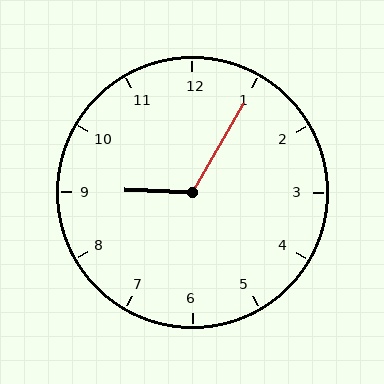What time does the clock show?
9:05.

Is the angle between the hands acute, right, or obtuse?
It is obtuse.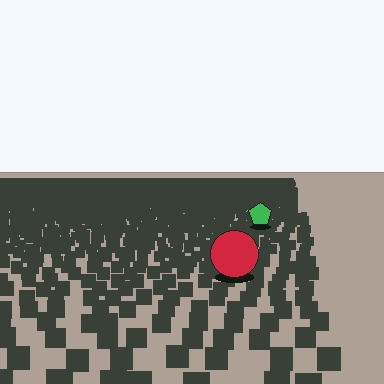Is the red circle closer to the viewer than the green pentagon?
Yes. The red circle is closer — you can tell from the texture gradient: the ground texture is coarser near it.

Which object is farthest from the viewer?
The green pentagon is farthest from the viewer. It appears smaller and the ground texture around it is denser.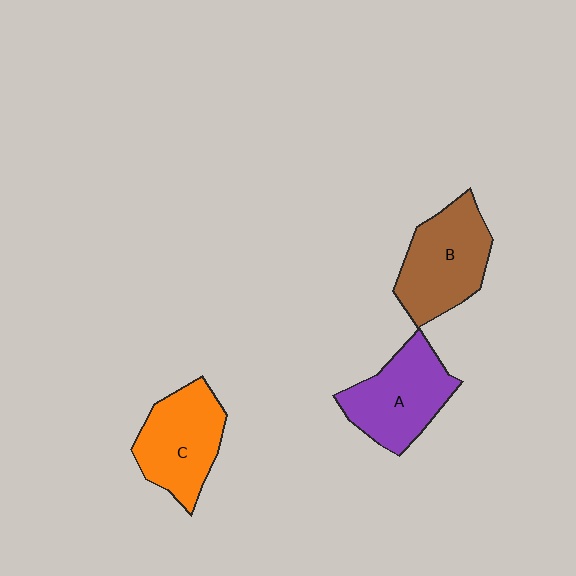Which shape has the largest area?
Shape B (brown).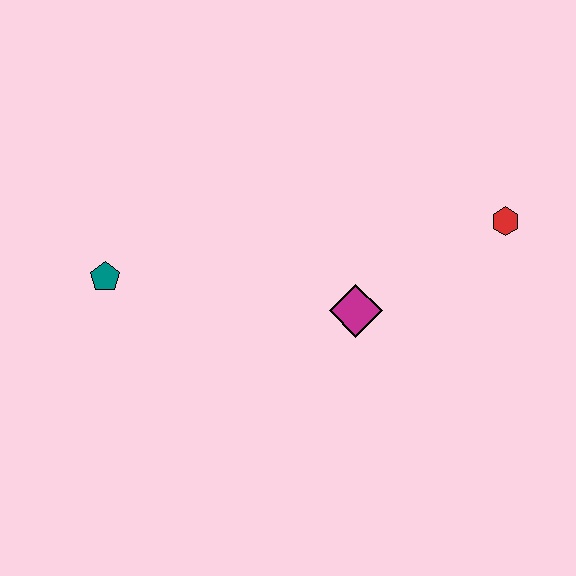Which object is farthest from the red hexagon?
The teal pentagon is farthest from the red hexagon.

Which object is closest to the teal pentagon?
The magenta diamond is closest to the teal pentagon.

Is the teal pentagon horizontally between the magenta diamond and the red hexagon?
No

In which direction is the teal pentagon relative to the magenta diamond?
The teal pentagon is to the left of the magenta diamond.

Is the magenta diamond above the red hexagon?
No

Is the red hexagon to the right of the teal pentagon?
Yes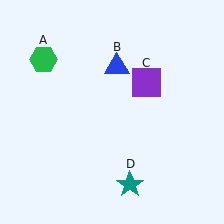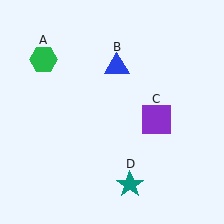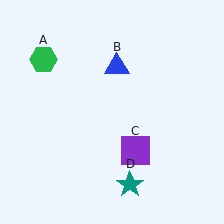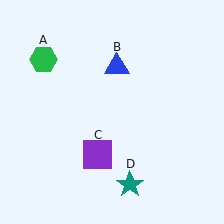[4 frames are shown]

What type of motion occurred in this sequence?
The purple square (object C) rotated clockwise around the center of the scene.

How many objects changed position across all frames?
1 object changed position: purple square (object C).